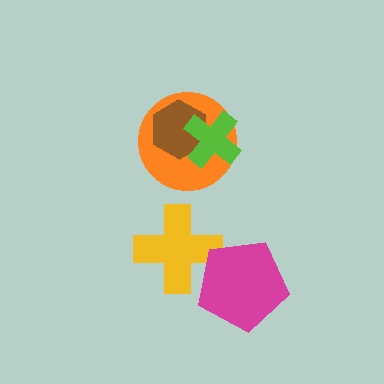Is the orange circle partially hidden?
Yes, it is partially covered by another shape.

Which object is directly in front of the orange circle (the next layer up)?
The brown hexagon is directly in front of the orange circle.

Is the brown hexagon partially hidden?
Yes, it is partially covered by another shape.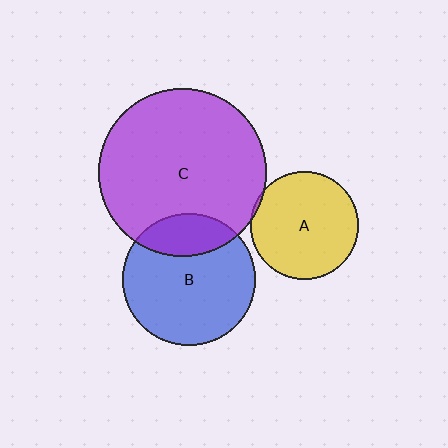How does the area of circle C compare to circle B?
Approximately 1.6 times.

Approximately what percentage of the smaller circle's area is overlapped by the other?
Approximately 5%.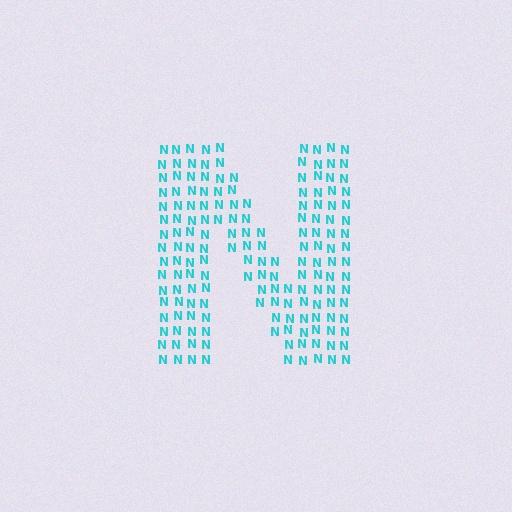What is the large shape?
The large shape is the letter N.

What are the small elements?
The small elements are letter N's.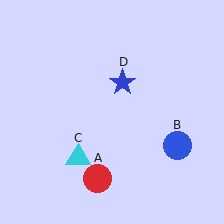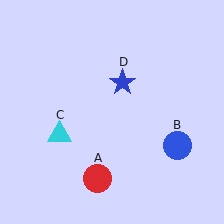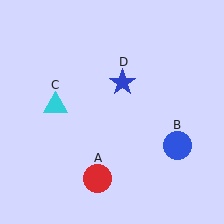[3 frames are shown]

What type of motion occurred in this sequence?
The cyan triangle (object C) rotated clockwise around the center of the scene.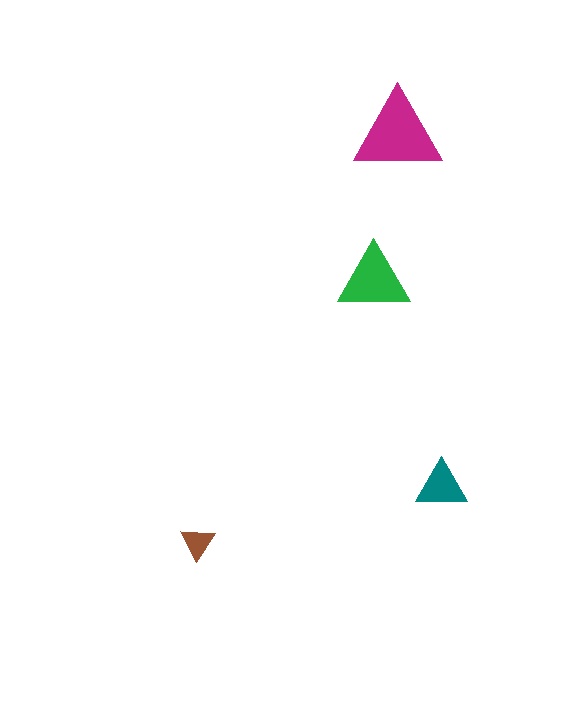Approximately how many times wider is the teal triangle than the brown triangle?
About 1.5 times wider.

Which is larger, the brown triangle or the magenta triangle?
The magenta one.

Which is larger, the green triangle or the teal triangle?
The green one.